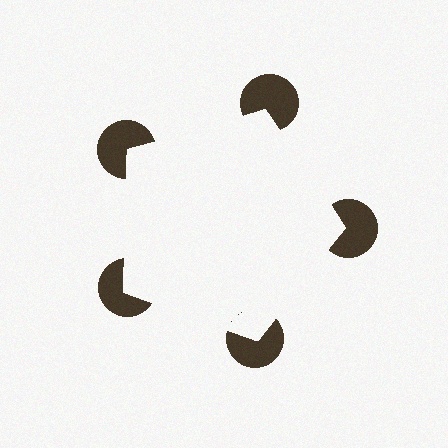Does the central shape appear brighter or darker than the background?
It typically appears slightly brighter than the background, even though no actual brightness change is drawn.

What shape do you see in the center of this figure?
An illusory pentagon — its edges are inferred from the aligned wedge cuts in the pac-man discs, not physically drawn.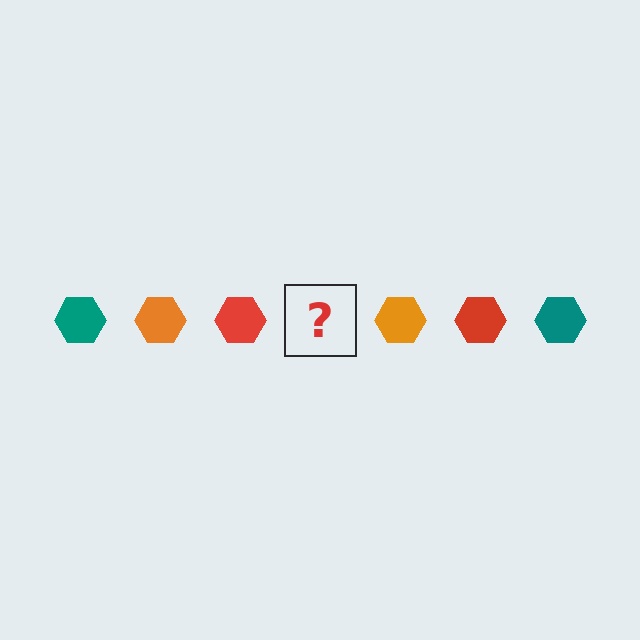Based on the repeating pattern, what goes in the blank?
The blank should be a teal hexagon.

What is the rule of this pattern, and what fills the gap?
The rule is that the pattern cycles through teal, orange, red hexagons. The gap should be filled with a teal hexagon.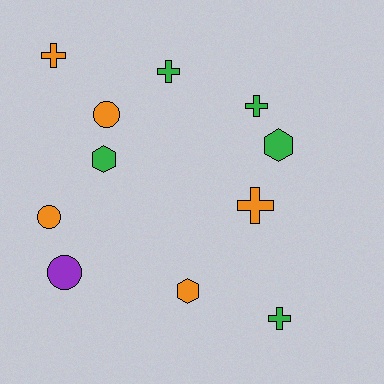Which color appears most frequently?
Green, with 5 objects.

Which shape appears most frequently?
Cross, with 5 objects.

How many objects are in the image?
There are 11 objects.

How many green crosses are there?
There are 3 green crosses.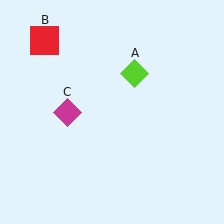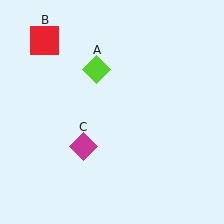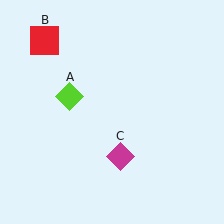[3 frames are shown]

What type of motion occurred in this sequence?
The lime diamond (object A), magenta diamond (object C) rotated counterclockwise around the center of the scene.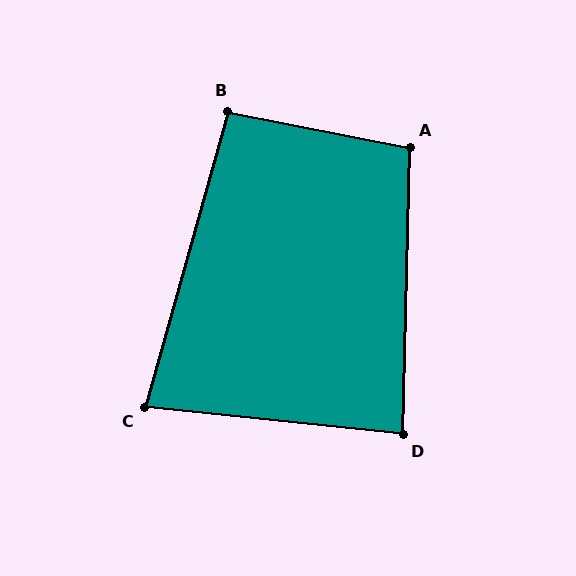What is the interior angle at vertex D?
Approximately 86 degrees (approximately right).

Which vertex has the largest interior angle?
A, at approximately 100 degrees.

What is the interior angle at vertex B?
Approximately 94 degrees (approximately right).